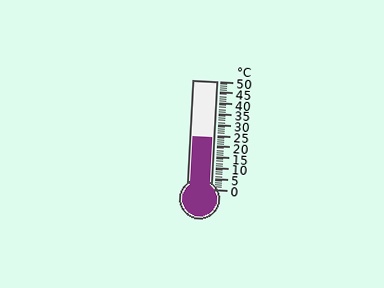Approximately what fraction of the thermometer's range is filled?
The thermometer is filled to approximately 50% of its range.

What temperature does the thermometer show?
The thermometer shows approximately 24°C.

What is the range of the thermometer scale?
The thermometer scale ranges from 0°C to 50°C.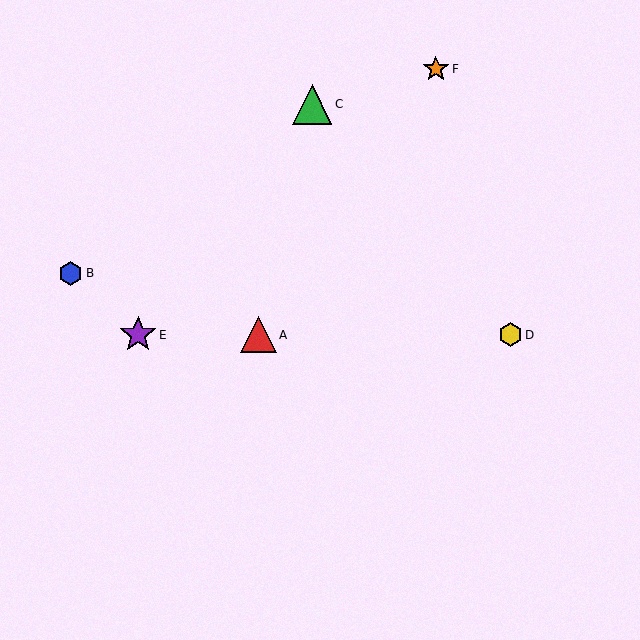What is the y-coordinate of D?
Object D is at y≈335.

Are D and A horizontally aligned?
Yes, both are at y≈335.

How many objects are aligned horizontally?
3 objects (A, D, E) are aligned horizontally.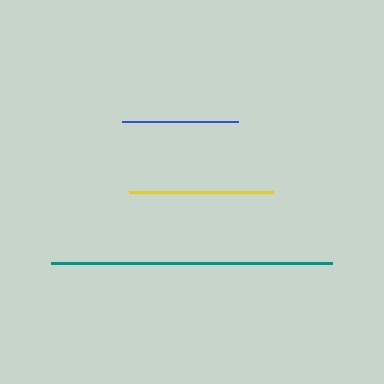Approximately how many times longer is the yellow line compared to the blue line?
The yellow line is approximately 1.2 times the length of the blue line.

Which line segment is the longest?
The teal line is the longest at approximately 281 pixels.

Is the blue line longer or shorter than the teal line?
The teal line is longer than the blue line.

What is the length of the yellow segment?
The yellow segment is approximately 143 pixels long.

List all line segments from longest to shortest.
From longest to shortest: teal, yellow, blue.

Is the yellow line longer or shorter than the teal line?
The teal line is longer than the yellow line.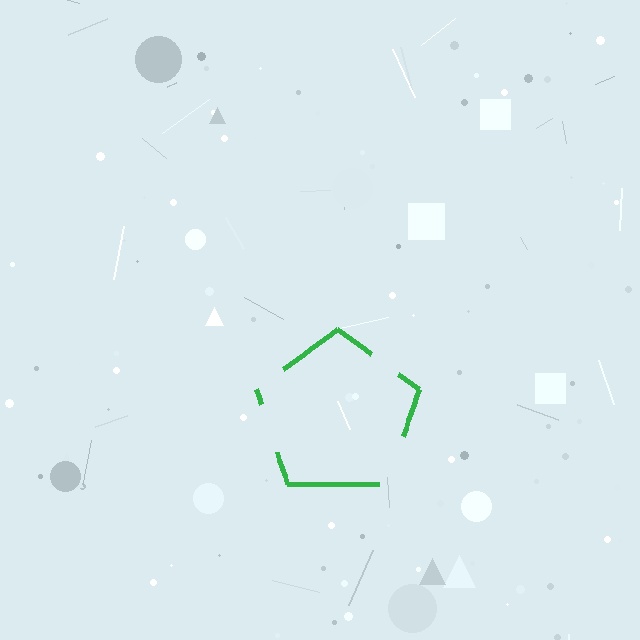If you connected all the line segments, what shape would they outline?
They would outline a pentagon.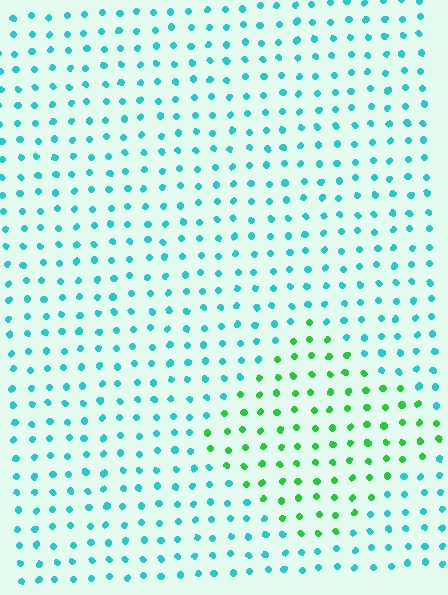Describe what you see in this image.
The image is filled with small cyan elements in a uniform arrangement. A diamond-shaped region is visible where the elements are tinted to a slightly different hue, forming a subtle color boundary.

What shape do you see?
I see a diamond.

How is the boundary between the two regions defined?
The boundary is defined purely by a slight shift in hue (about 51 degrees). Spacing, size, and orientation are identical on both sides.